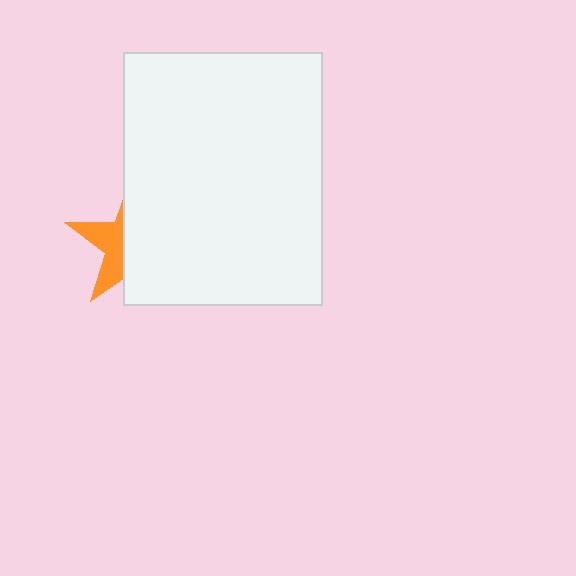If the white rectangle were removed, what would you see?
You would see the complete orange star.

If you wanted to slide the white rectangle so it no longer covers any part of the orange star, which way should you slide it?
Slide it right — that is the most direct way to separate the two shapes.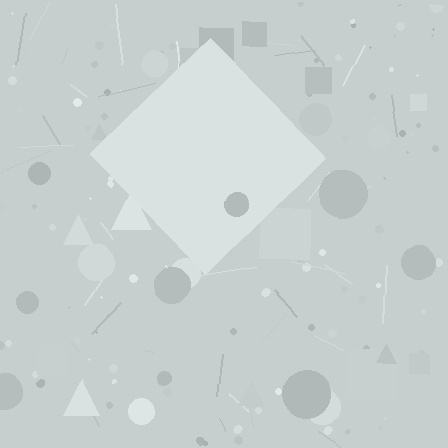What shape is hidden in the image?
A diamond is hidden in the image.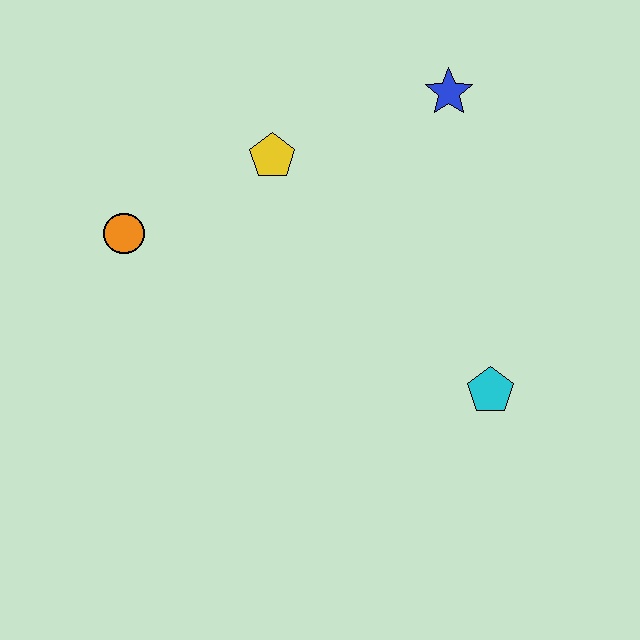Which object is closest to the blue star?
The yellow pentagon is closest to the blue star.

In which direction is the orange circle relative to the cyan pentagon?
The orange circle is to the left of the cyan pentagon.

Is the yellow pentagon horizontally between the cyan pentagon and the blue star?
No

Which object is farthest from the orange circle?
The cyan pentagon is farthest from the orange circle.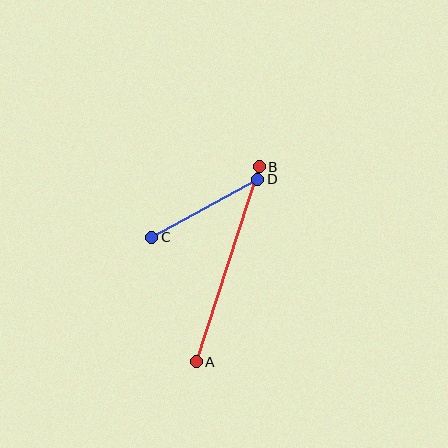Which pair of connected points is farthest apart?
Points A and B are farthest apart.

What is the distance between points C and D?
The distance is approximately 121 pixels.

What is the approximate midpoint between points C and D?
The midpoint is at approximately (205, 208) pixels.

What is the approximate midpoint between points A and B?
The midpoint is at approximately (228, 264) pixels.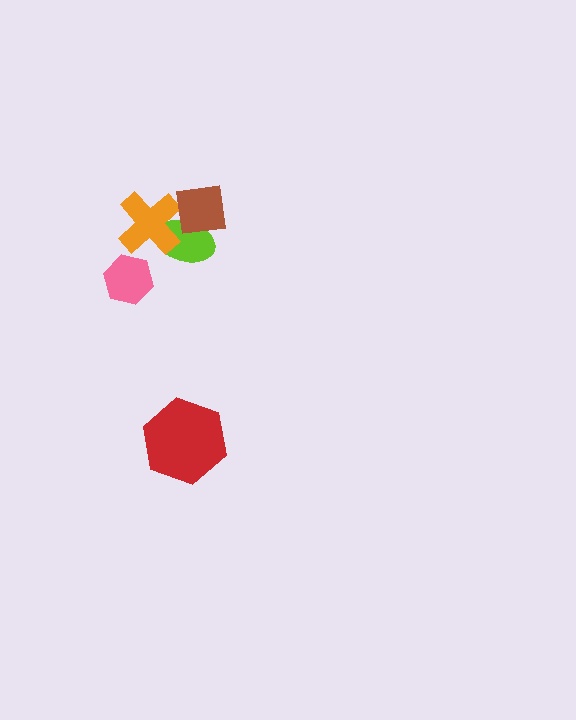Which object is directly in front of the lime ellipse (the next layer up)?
The orange cross is directly in front of the lime ellipse.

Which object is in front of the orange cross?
The brown square is in front of the orange cross.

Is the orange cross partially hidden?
Yes, it is partially covered by another shape.